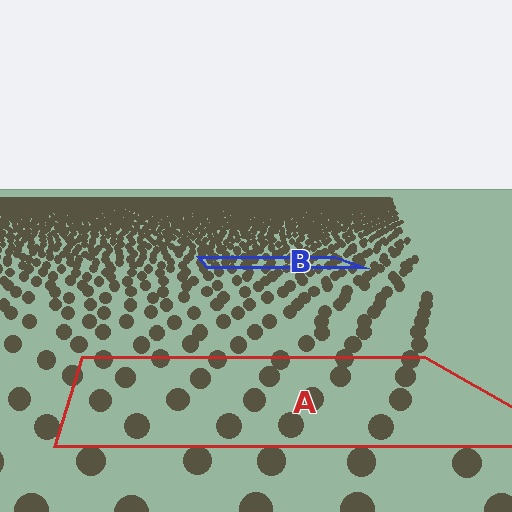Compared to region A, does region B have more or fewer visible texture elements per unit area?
Region B has more texture elements per unit area — they are packed more densely because it is farther away.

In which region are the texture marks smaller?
The texture marks are smaller in region B, because it is farther away.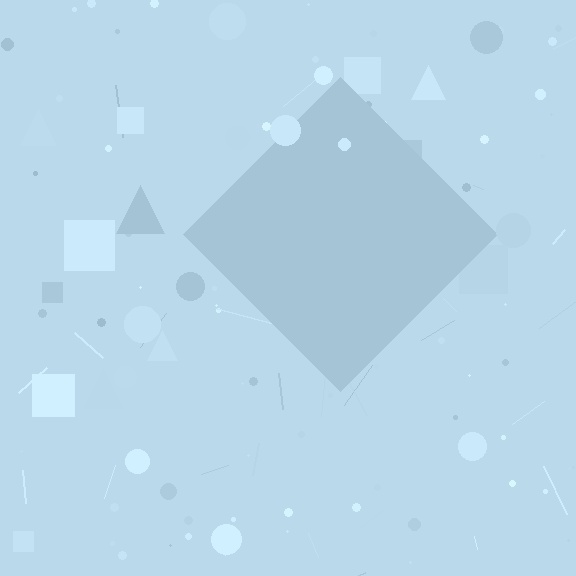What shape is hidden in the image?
A diamond is hidden in the image.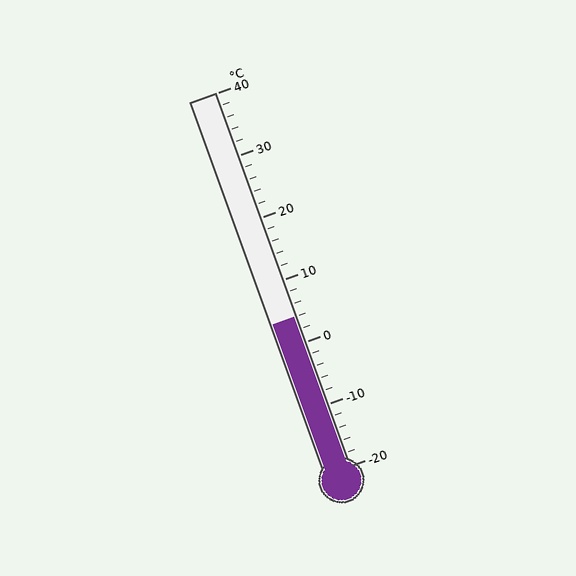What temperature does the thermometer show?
The thermometer shows approximately 4°C.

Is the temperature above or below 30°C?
The temperature is below 30°C.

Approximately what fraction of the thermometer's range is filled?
The thermometer is filled to approximately 40% of its range.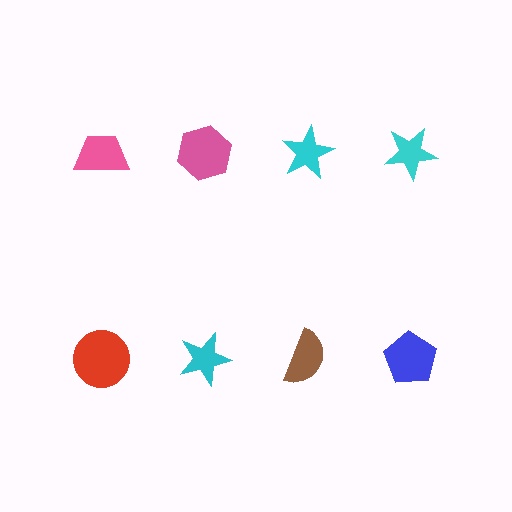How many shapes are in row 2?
4 shapes.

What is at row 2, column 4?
A blue pentagon.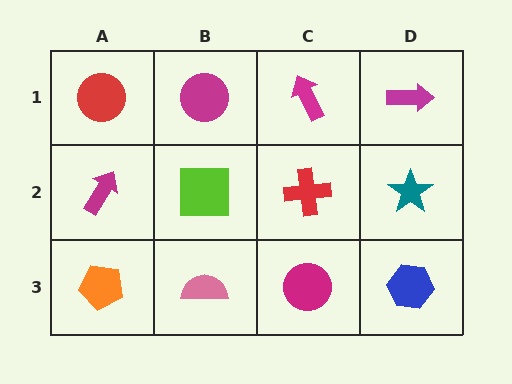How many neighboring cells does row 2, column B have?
4.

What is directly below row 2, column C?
A magenta circle.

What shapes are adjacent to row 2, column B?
A magenta circle (row 1, column B), a pink semicircle (row 3, column B), a magenta arrow (row 2, column A), a red cross (row 2, column C).